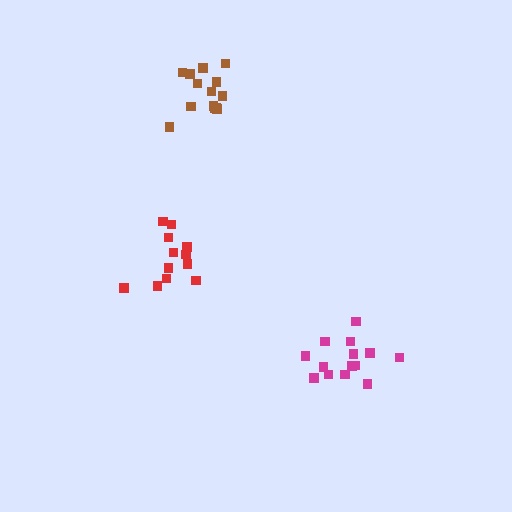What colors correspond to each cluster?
The clusters are colored: brown, red, magenta.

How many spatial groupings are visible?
There are 3 spatial groupings.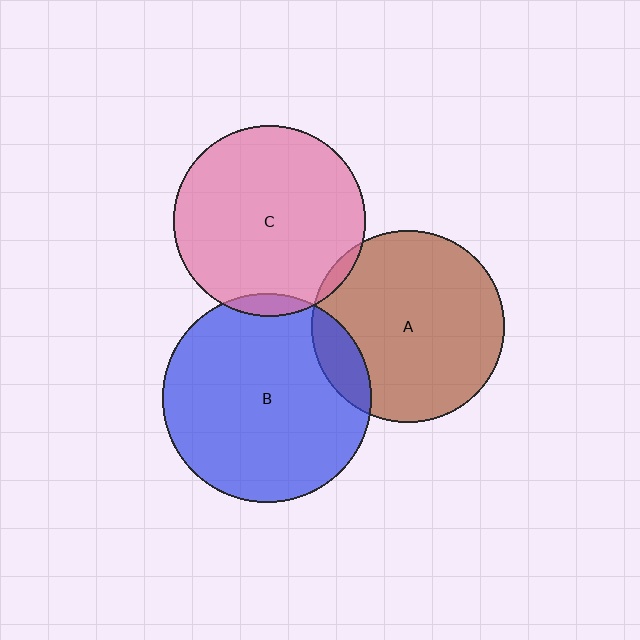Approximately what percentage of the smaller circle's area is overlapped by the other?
Approximately 10%.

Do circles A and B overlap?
Yes.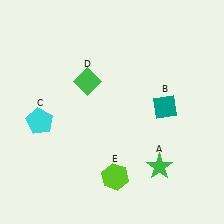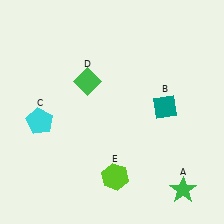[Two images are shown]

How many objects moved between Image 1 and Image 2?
1 object moved between the two images.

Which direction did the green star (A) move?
The green star (A) moved right.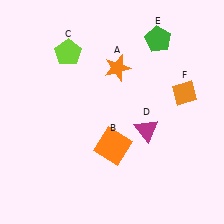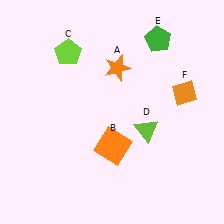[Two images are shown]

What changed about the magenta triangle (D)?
In Image 1, D is magenta. In Image 2, it changed to lime.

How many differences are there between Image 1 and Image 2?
There is 1 difference between the two images.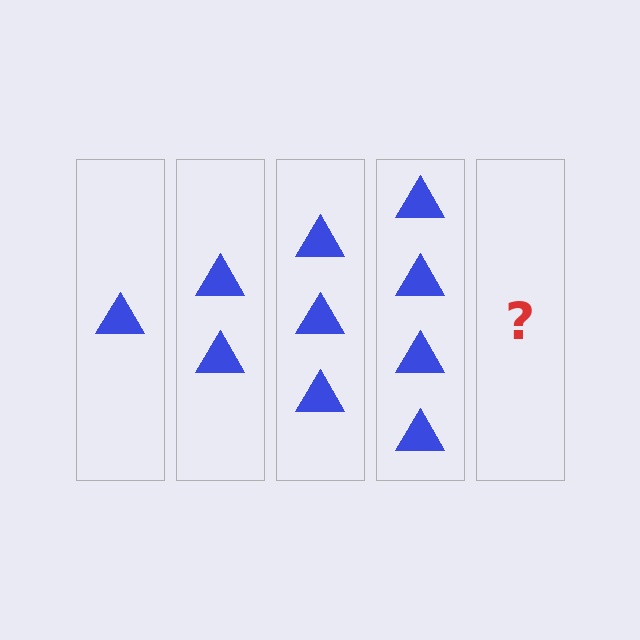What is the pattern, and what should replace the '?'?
The pattern is that each step adds one more triangle. The '?' should be 5 triangles.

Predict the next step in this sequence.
The next step is 5 triangles.